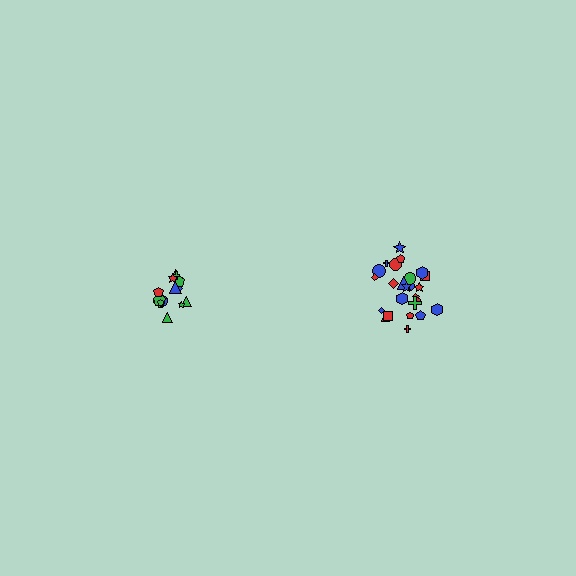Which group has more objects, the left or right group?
The right group.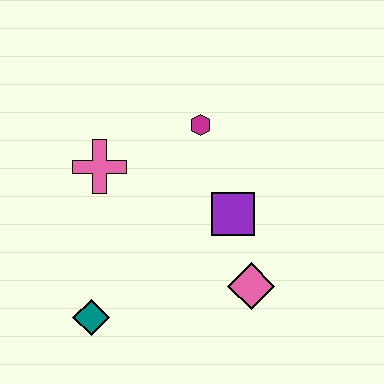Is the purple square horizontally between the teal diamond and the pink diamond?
Yes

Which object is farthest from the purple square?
The teal diamond is farthest from the purple square.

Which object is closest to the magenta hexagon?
The purple square is closest to the magenta hexagon.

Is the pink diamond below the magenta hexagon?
Yes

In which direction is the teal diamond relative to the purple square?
The teal diamond is to the left of the purple square.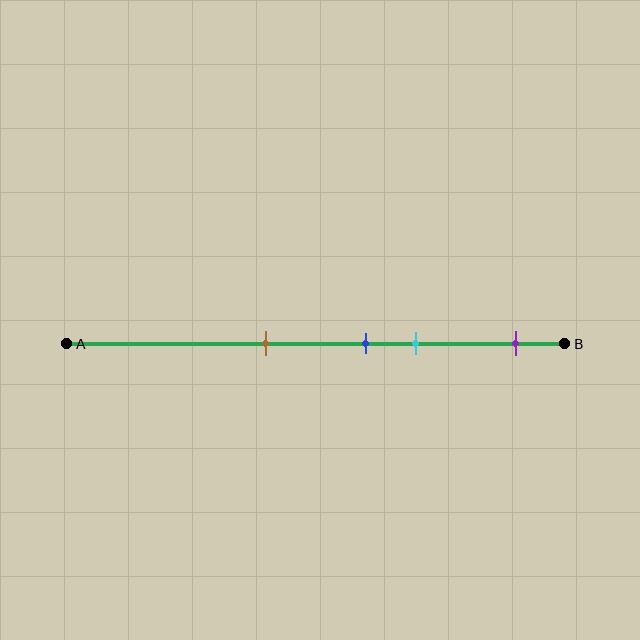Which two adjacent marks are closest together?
The blue and cyan marks are the closest adjacent pair.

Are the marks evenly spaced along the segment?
No, the marks are not evenly spaced.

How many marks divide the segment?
There are 4 marks dividing the segment.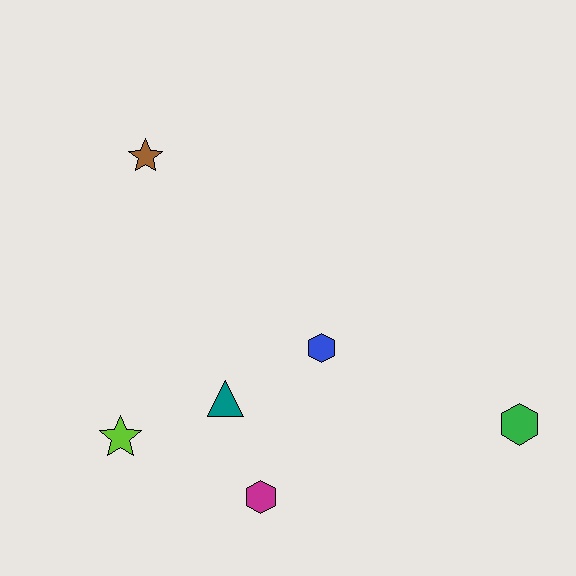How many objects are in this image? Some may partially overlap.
There are 6 objects.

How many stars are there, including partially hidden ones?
There are 2 stars.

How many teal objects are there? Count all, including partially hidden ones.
There is 1 teal object.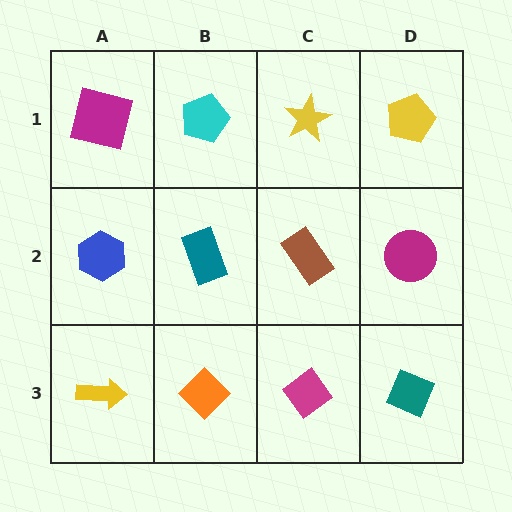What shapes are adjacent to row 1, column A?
A blue hexagon (row 2, column A), a cyan pentagon (row 1, column B).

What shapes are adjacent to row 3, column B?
A teal rectangle (row 2, column B), a yellow arrow (row 3, column A), a magenta diamond (row 3, column C).